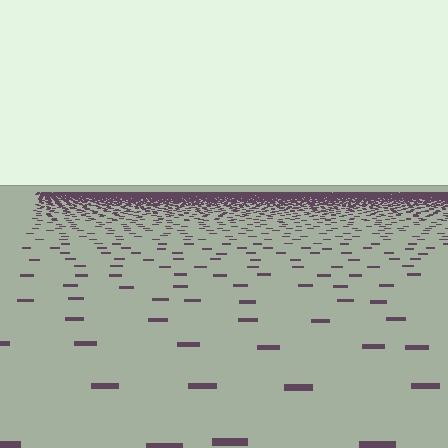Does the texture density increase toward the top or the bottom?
Density increases toward the top.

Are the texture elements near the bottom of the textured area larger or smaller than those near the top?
Larger. Near the bottom, elements are closer to the viewer and appear at a bigger on-screen size.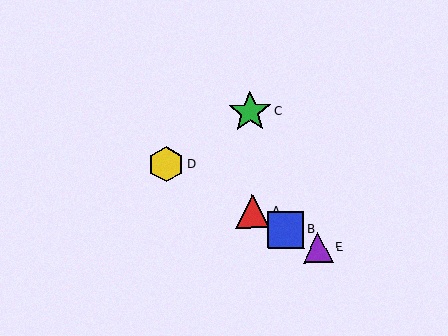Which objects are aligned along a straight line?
Objects A, B, D, E are aligned along a straight line.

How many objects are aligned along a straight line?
4 objects (A, B, D, E) are aligned along a straight line.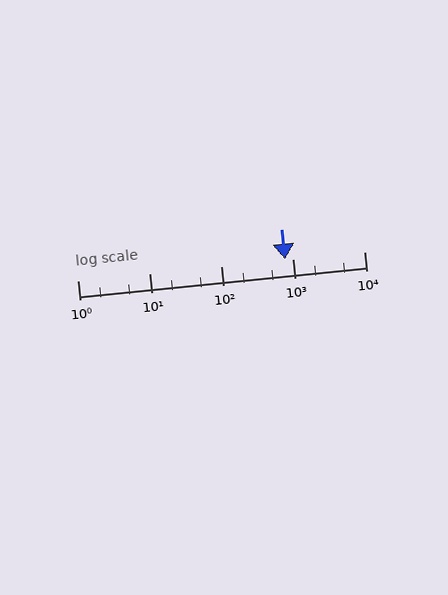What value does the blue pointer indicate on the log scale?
The pointer indicates approximately 780.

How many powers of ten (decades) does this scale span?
The scale spans 4 decades, from 1 to 10000.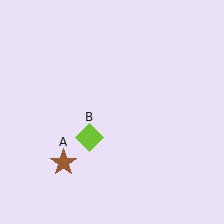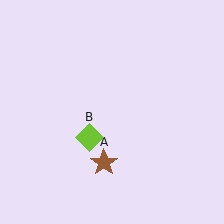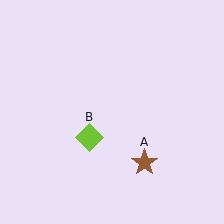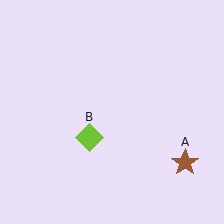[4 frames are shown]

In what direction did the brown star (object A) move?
The brown star (object A) moved right.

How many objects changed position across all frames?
1 object changed position: brown star (object A).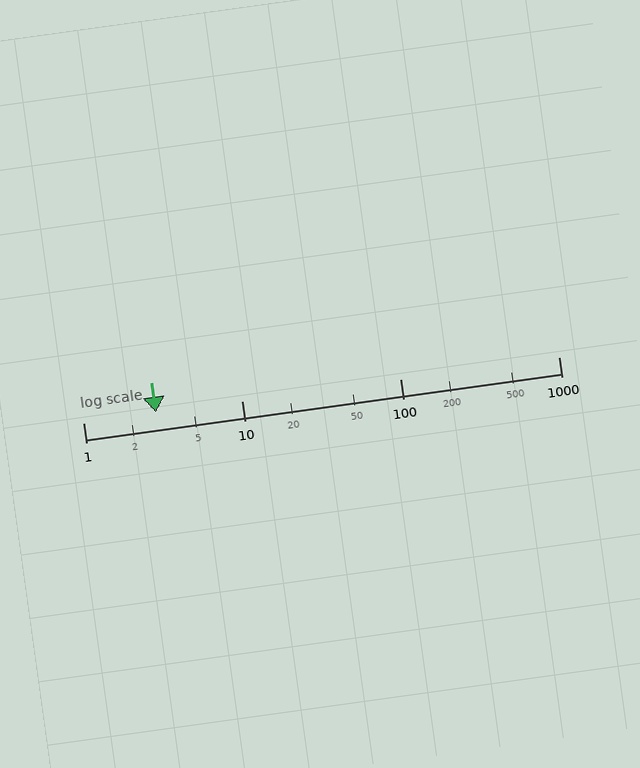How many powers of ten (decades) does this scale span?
The scale spans 3 decades, from 1 to 1000.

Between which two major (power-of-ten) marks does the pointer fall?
The pointer is between 1 and 10.